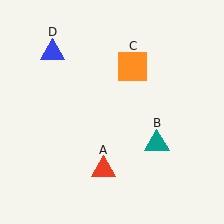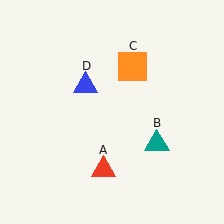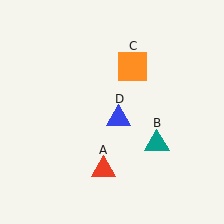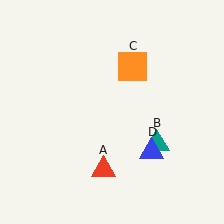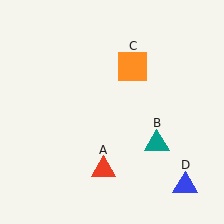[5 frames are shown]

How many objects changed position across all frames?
1 object changed position: blue triangle (object D).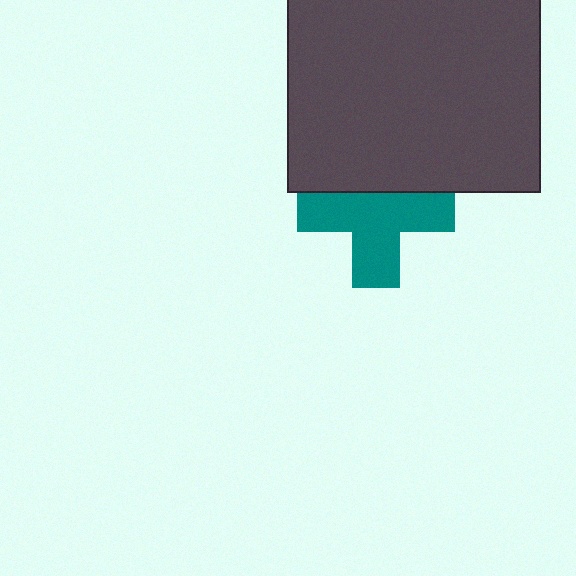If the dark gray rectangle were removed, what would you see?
You would see the complete teal cross.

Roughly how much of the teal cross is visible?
Most of it is visible (roughly 68%).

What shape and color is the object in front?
The object in front is a dark gray rectangle.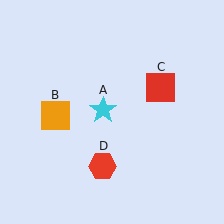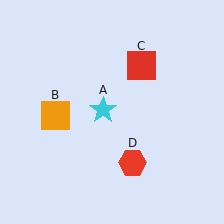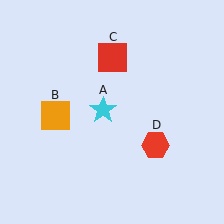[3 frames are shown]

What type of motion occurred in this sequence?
The red square (object C), red hexagon (object D) rotated counterclockwise around the center of the scene.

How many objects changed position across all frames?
2 objects changed position: red square (object C), red hexagon (object D).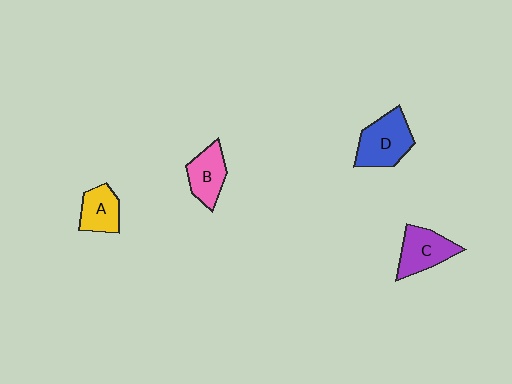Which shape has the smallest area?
Shape A (yellow).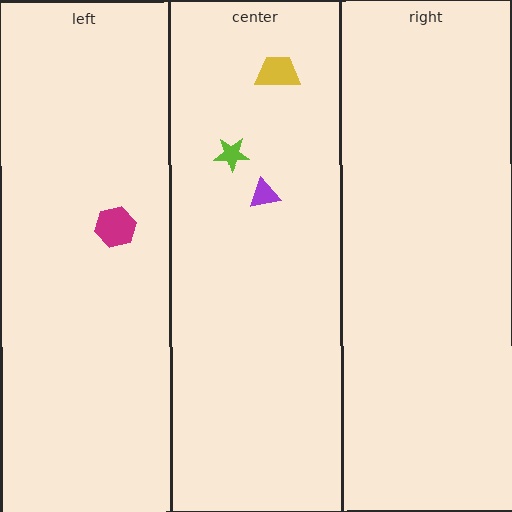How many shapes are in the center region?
3.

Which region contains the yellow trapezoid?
The center region.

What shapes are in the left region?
The magenta hexagon.